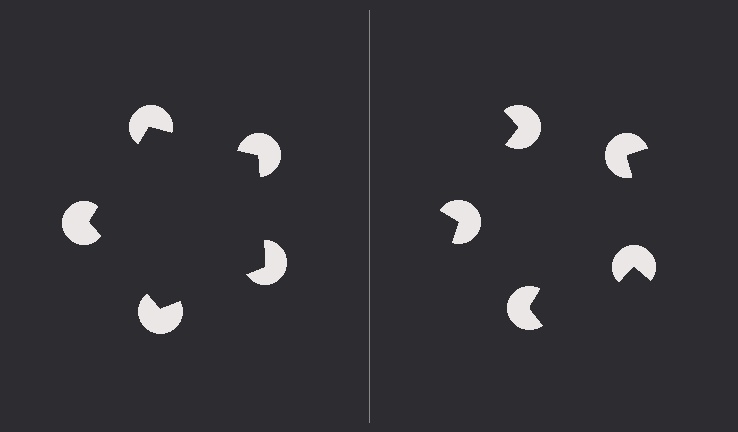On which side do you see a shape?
An illusory pentagon appears on the left side. On the right side the wedge cuts are rotated, so no coherent shape forms.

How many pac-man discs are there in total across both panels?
10 — 5 on each side.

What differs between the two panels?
The pac-man discs are positioned identically on both sides; only the wedge orientations differ. On the left they align to a pentagon; on the right they are misaligned.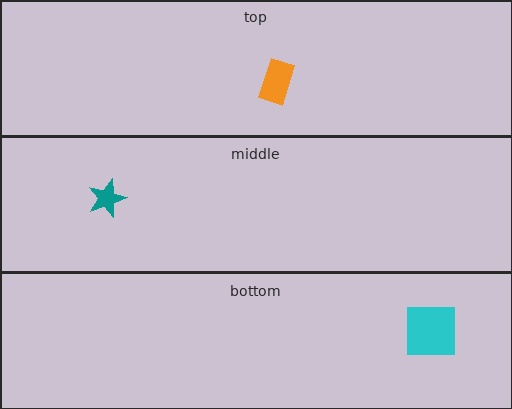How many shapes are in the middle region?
1.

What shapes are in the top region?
The orange rectangle.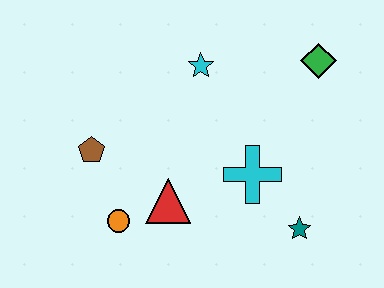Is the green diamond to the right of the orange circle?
Yes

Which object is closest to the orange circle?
The red triangle is closest to the orange circle.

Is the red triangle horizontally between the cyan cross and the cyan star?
No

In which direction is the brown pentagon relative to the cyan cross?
The brown pentagon is to the left of the cyan cross.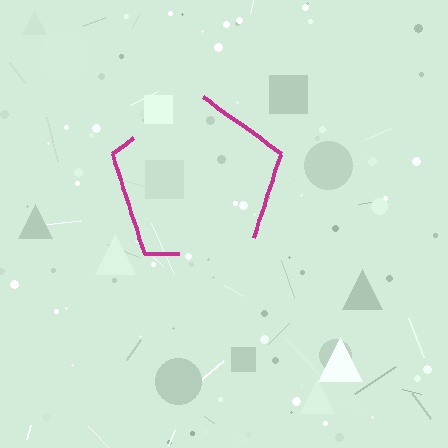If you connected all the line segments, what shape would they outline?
They would outline a pentagon.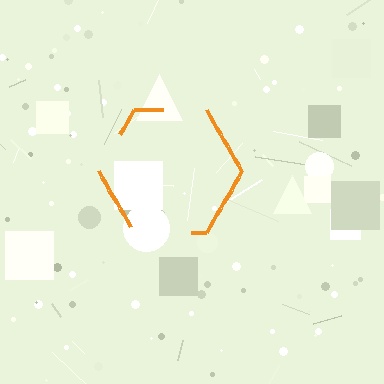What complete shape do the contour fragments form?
The contour fragments form a hexagon.